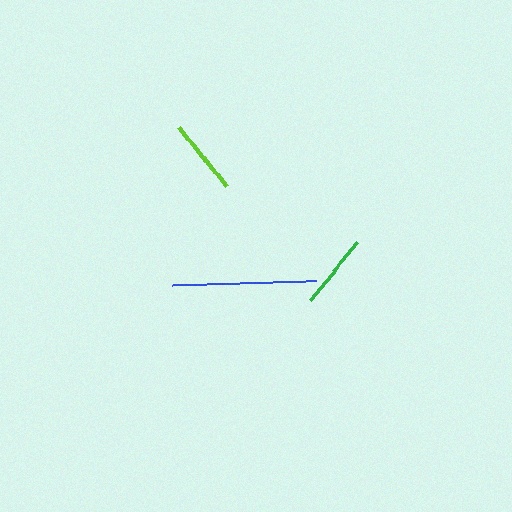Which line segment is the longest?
The blue line is the longest at approximately 145 pixels.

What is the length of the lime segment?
The lime segment is approximately 76 pixels long.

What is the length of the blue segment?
The blue segment is approximately 145 pixels long.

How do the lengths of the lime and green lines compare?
The lime and green lines are approximately the same length.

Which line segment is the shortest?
The green line is the shortest at approximately 74 pixels.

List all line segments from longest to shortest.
From longest to shortest: blue, lime, green.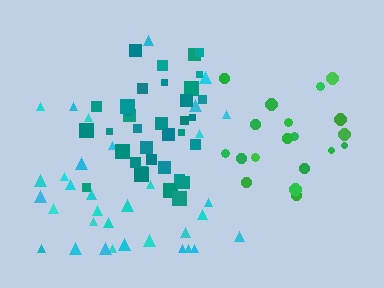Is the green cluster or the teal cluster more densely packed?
Teal.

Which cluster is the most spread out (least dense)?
Cyan.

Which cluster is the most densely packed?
Teal.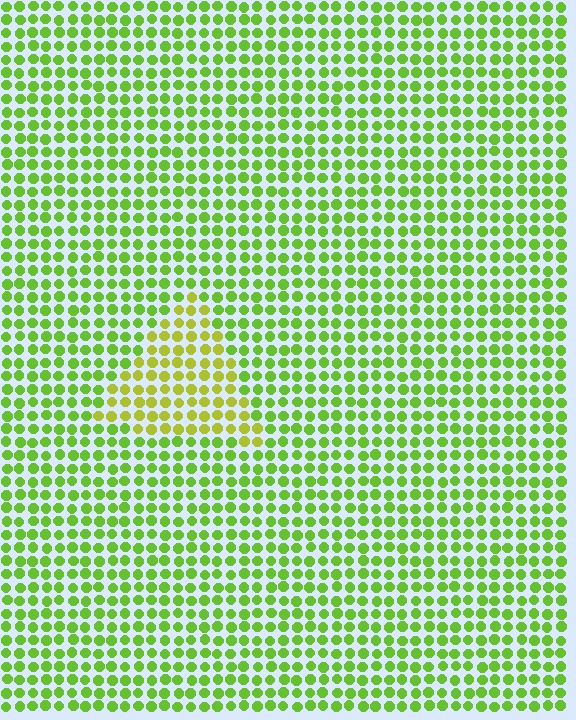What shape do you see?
I see a triangle.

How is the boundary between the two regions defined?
The boundary is defined purely by a slight shift in hue (about 29 degrees). Spacing, size, and orientation are identical on both sides.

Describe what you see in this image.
The image is filled with small lime elements in a uniform arrangement. A triangle-shaped region is visible where the elements are tinted to a slightly different hue, forming a subtle color boundary.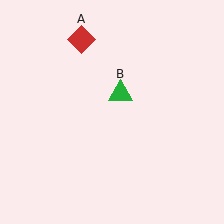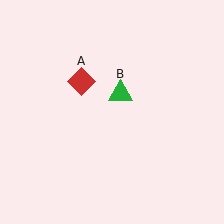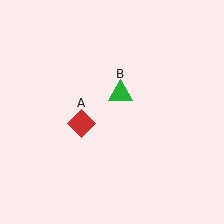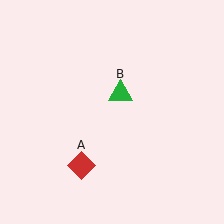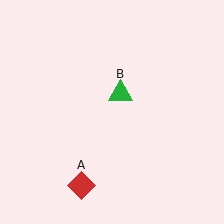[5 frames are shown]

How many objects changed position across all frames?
1 object changed position: red diamond (object A).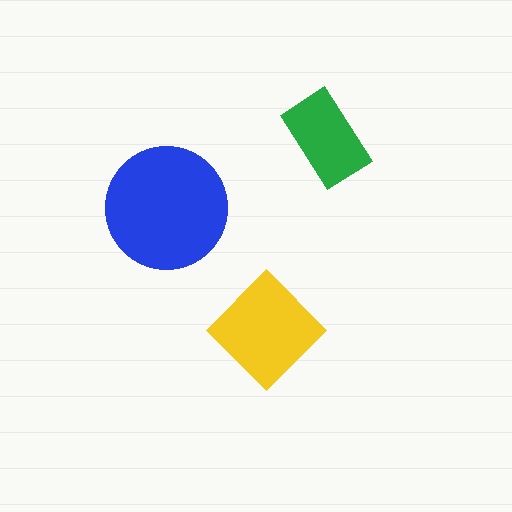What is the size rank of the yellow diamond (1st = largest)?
2nd.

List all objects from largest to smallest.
The blue circle, the yellow diamond, the green rectangle.